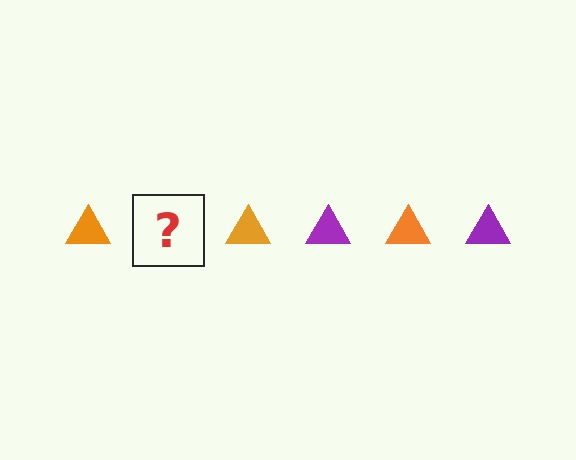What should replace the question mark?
The question mark should be replaced with a purple triangle.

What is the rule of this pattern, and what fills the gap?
The rule is that the pattern cycles through orange, purple triangles. The gap should be filled with a purple triangle.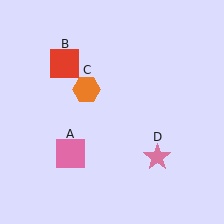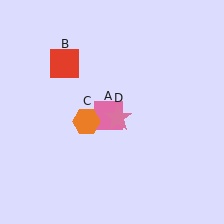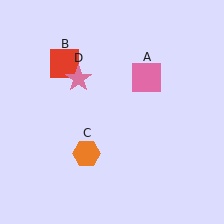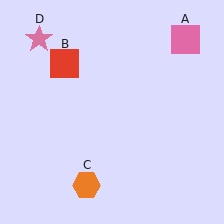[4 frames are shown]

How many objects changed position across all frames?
3 objects changed position: pink square (object A), orange hexagon (object C), pink star (object D).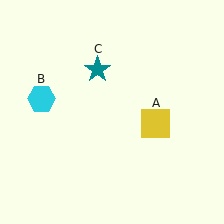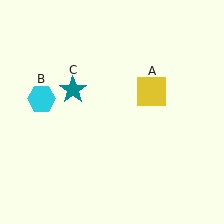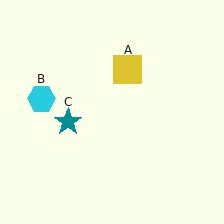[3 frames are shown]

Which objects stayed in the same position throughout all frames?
Cyan hexagon (object B) remained stationary.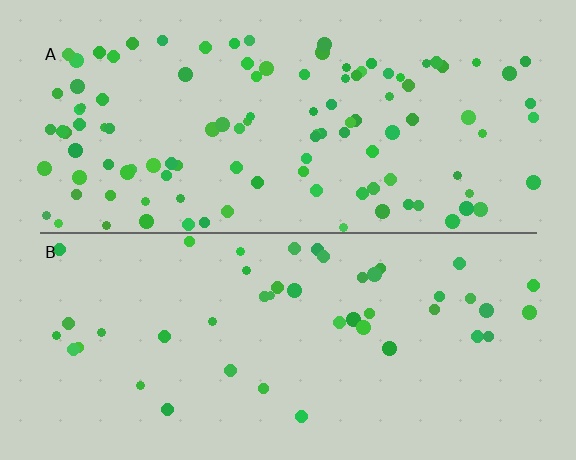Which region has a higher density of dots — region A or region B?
A (the top).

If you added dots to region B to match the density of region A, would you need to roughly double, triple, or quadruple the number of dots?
Approximately double.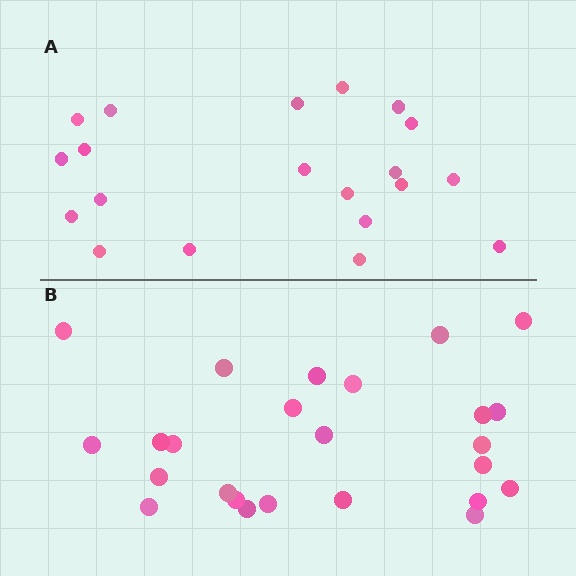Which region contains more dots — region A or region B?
Region B (the bottom region) has more dots.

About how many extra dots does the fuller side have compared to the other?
Region B has about 5 more dots than region A.